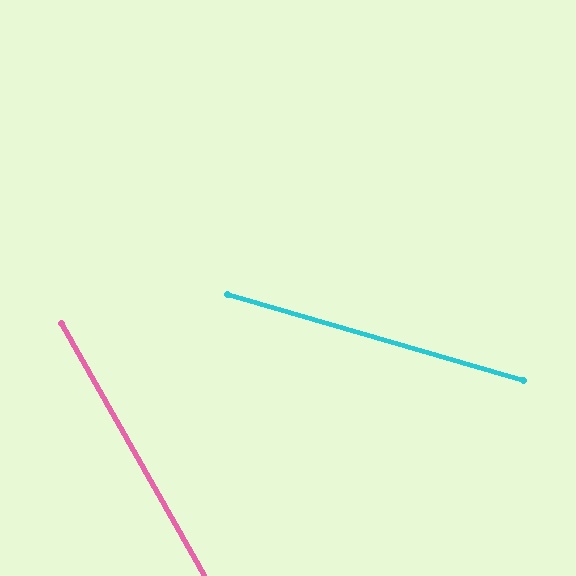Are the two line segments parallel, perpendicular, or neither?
Neither parallel nor perpendicular — they differ by about 44°.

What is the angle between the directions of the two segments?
Approximately 44 degrees.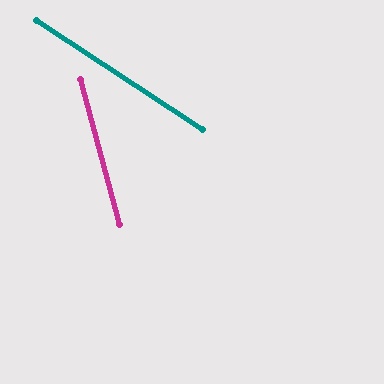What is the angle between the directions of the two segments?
Approximately 42 degrees.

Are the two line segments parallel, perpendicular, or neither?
Neither parallel nor perpendicular — they differ by about 42°.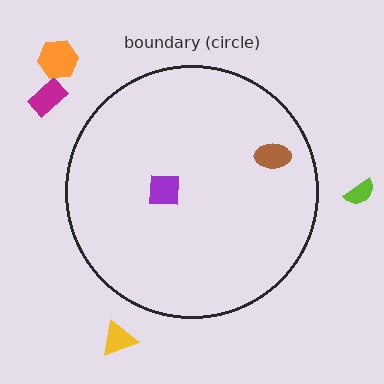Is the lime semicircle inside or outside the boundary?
Outside.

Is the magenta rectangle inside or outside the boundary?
Outside.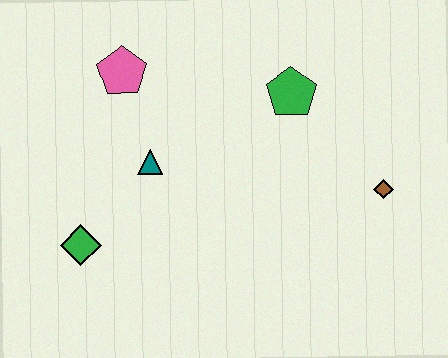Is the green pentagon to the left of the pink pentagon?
No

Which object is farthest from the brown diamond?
The green diamond is farthest from the brown diamond.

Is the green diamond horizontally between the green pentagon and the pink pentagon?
No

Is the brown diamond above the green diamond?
Yes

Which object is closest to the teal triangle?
The pink pentagon is closest to the teal triangle.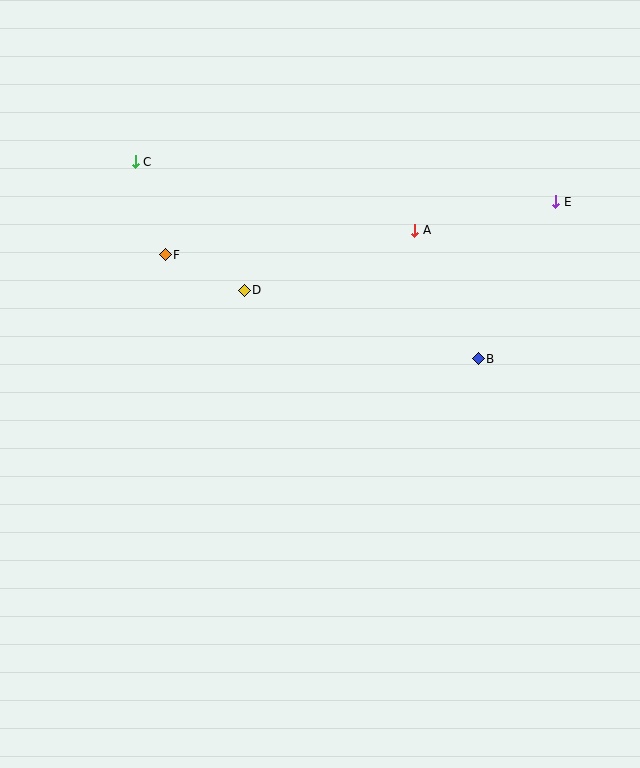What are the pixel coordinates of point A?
Point A is at (415, 230).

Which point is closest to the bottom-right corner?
Point B is closest to the bottom-right corner.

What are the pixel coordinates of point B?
Point B is at (478, 359).